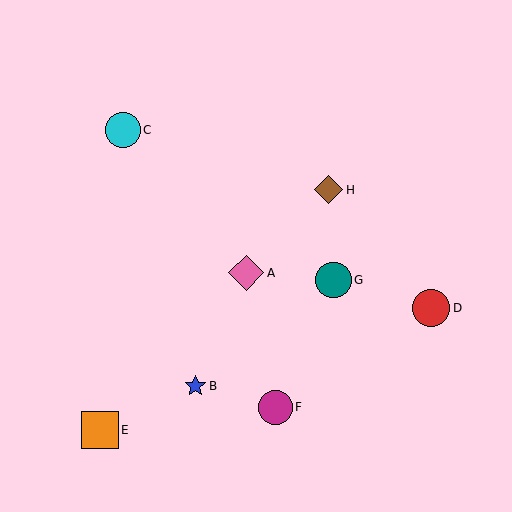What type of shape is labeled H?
Shape H is a brown diamond.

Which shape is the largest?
The orange square (labeled E) is the largest.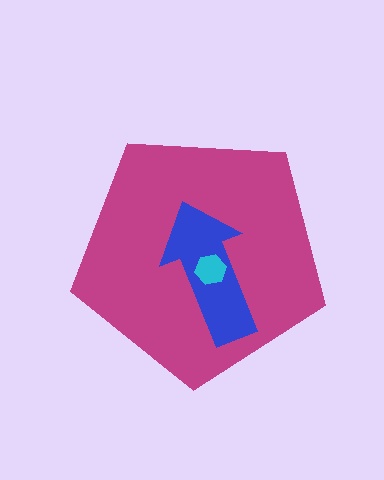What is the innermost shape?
The cyan hexagon.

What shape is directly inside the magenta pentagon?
The blue arrow.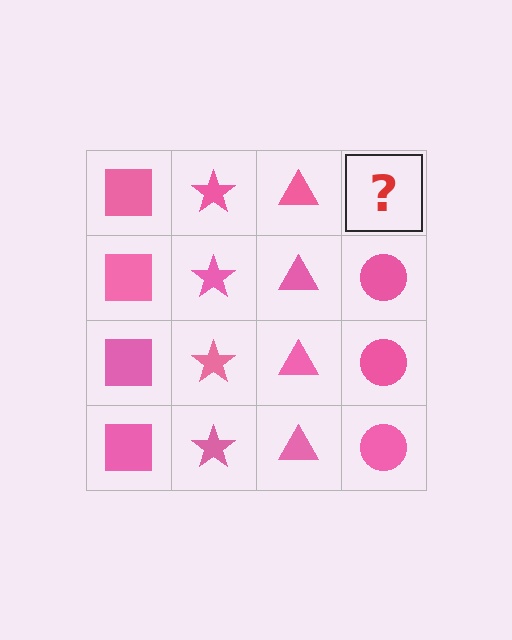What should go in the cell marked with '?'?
The missing cell should contain a pink circle.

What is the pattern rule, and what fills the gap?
The rule is that each column has a consistent shape. The gap should be filled with a pink circle.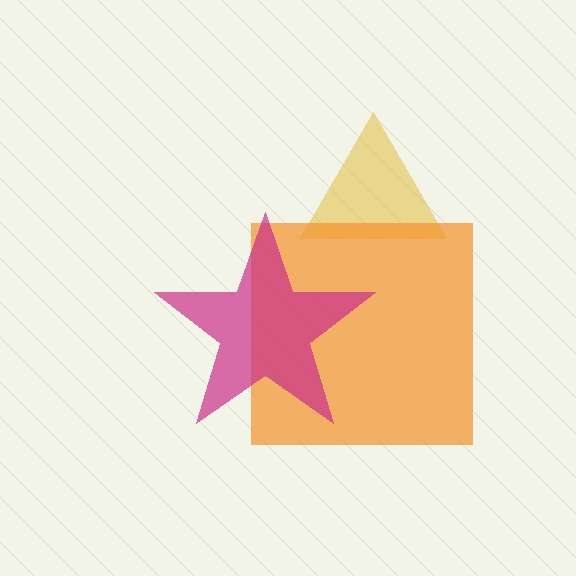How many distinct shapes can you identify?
There are 3 distinct shapes: a yellow triangle, an orange square, a magenta star.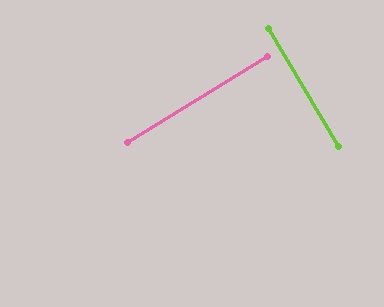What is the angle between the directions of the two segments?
Approximately 89 degrees.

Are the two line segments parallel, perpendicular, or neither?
Perpendicular — they meet at approximately 89°.